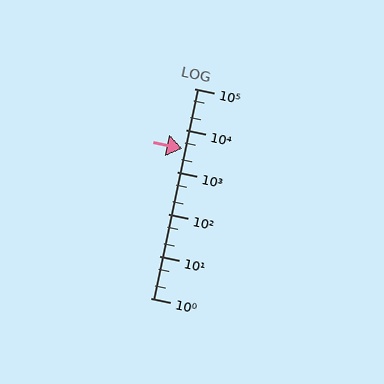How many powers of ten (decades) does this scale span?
The scale spans 5 decades, from 1 to 100000.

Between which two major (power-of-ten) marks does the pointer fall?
The pointer is between 1000 and 10000.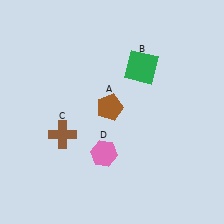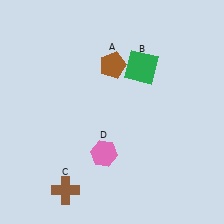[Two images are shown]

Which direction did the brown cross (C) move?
The brown cross (C) moved down.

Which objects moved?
The objects that moved are: the brown pentagon (A), the brown cross (C).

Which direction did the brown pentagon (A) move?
The brown pentagon (A) moved up.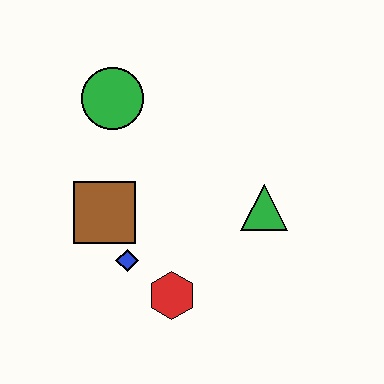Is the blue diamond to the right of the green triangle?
No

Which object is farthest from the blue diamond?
The green circle is farthest from the blue diamond.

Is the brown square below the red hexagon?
No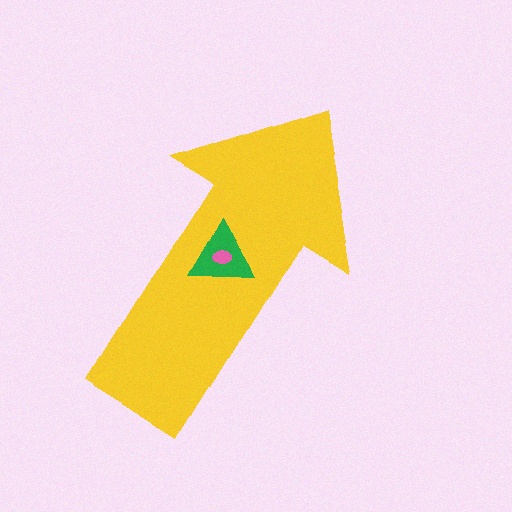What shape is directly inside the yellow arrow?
The green triangle.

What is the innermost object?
The pink ellipse.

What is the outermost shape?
The yellow arrow.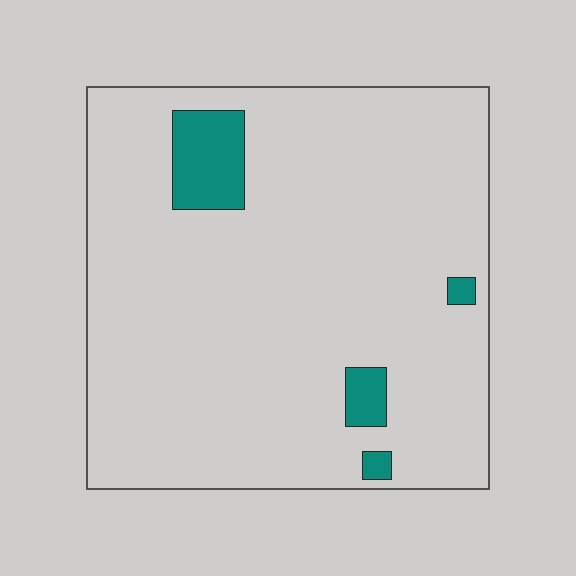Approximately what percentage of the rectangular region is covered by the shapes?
Approximately 5%.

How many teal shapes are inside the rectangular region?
4.